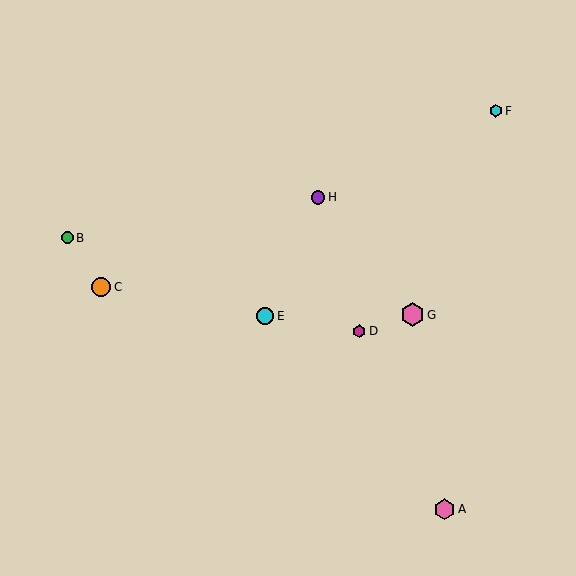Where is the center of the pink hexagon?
The center of the pink hexagon is at (413, 315).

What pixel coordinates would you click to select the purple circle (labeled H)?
Click at (318, 197) to select the purple circle H.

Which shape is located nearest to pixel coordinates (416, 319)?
The pink hexagon (labeled G) at (413, 315) is nearest to that location.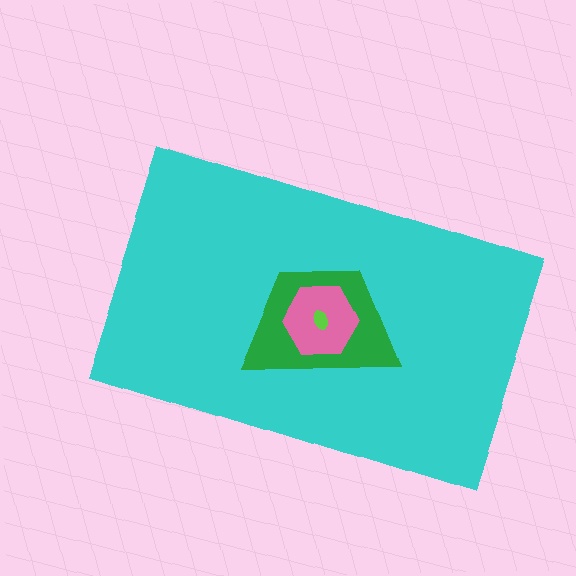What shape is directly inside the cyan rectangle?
The green trapezoid.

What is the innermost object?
The lime ellipse.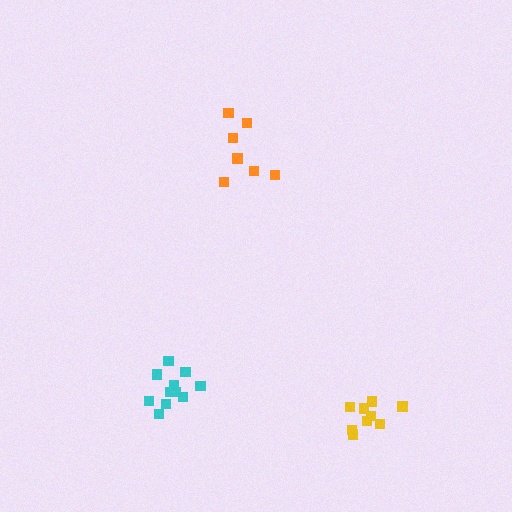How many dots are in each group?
Group 1: 7 dots, Group 2: 9 dots, Group 3: 12 dots (28 total).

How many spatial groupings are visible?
There are 3 spatial groupings.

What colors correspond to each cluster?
The clusters are colored: orange, yellow, cyan.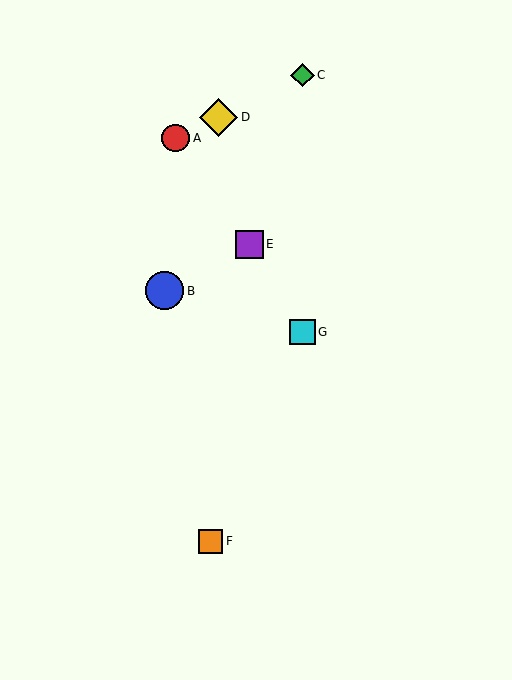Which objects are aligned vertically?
Objects C, G are aligned vertically.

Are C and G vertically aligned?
Yes, both are at x≈303.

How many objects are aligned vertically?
2 objects (C, G) are aligned vertically.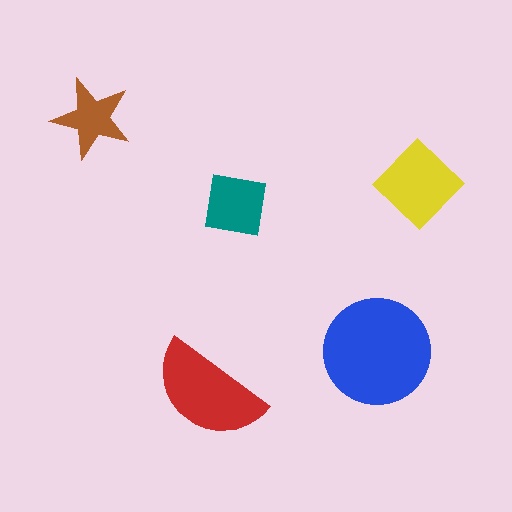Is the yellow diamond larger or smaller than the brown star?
Larger.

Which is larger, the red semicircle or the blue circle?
The blue circle.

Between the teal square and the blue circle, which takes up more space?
The blue circle.